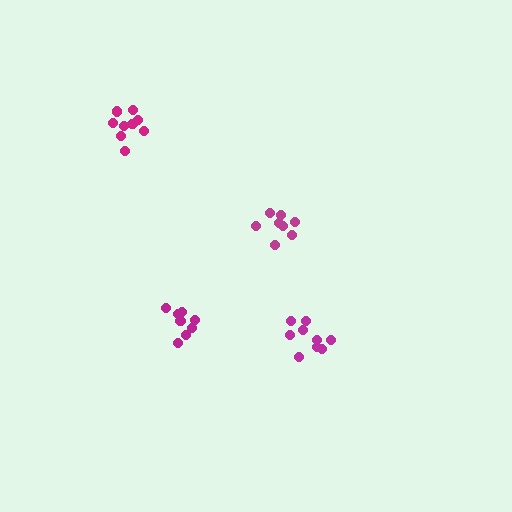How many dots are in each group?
Group 1: 8 dots, Group 2: 8 dots, Group 3: 10 dots, Group 4: 9 dots (35 total).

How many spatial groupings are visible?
There are 4 spatial groupings.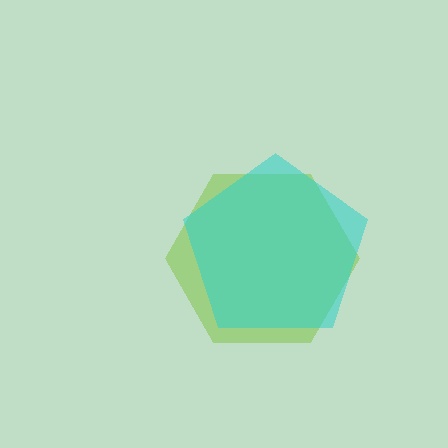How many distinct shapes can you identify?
There are 2 distinct shapes: a lime hexagon, a cyan pentagon.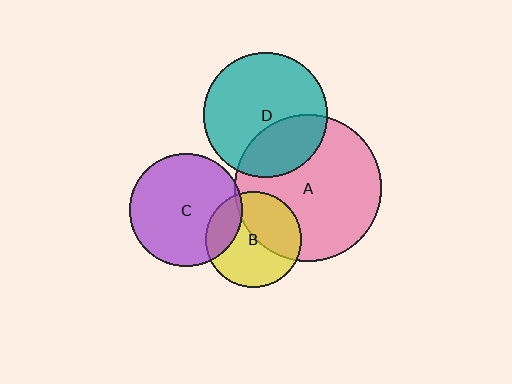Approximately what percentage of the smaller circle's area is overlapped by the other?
Approximately 40%.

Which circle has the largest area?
Circle A (pink).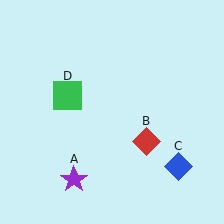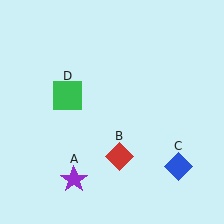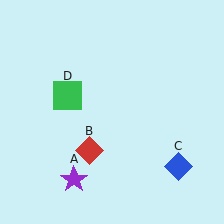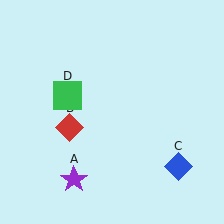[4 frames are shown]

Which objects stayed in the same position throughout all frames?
Purple star (object A) and blue diamond (object C) and green square (object D) remained stationary.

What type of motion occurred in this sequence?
The red diamond (object B) rotated clockwise around the center of the scene.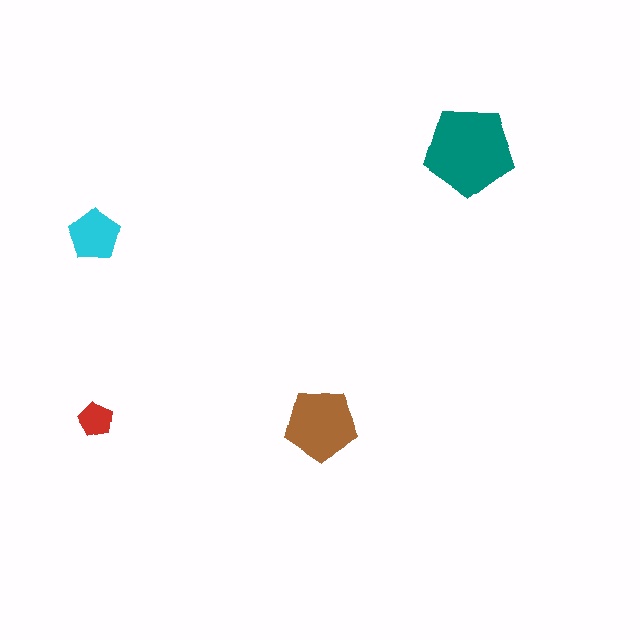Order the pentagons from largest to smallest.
the teal one, the brown one, the cyan one, the red one.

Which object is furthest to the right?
The teal pentagon is rightmost.